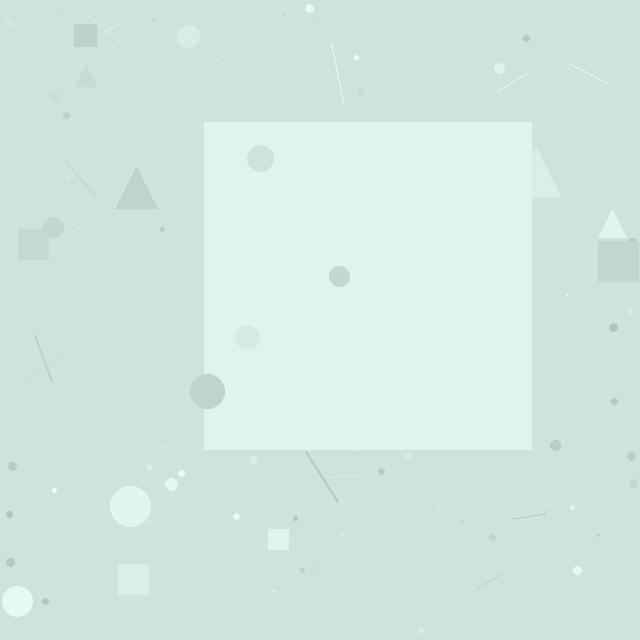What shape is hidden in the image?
A square is hidden in the image.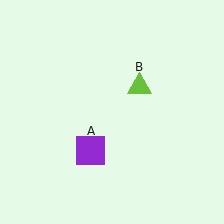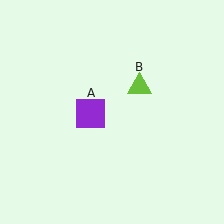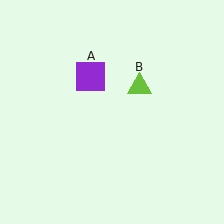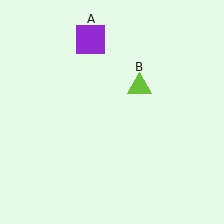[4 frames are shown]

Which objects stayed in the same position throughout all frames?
Lime triangle (object B) remained stationary.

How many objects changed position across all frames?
1 object changed position: purple square (object A).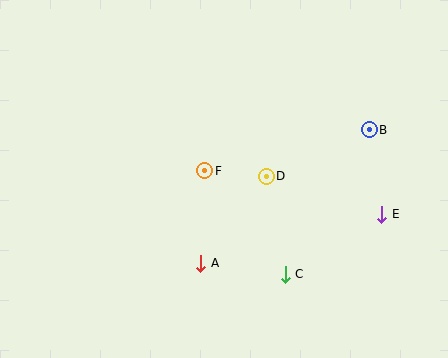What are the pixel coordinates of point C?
Point C is at (285, 274).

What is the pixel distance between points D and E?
The distance between D and E is 122 pixels.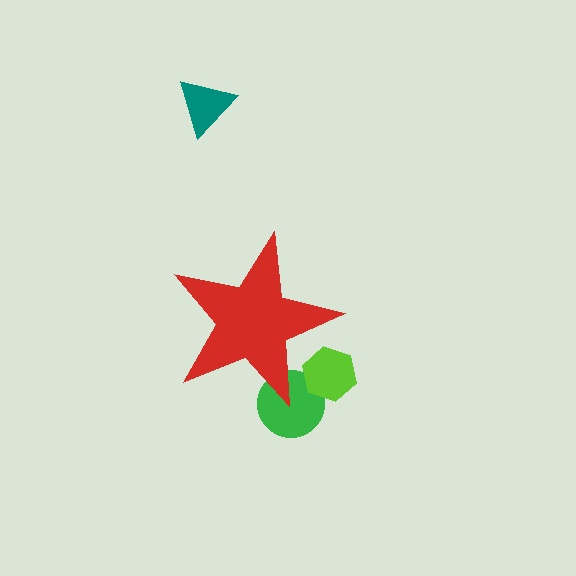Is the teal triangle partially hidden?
No, the teal triangle is fully visible.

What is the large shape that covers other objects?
A red star.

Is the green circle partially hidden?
Yes, the green circle is partially hidden behind the red star.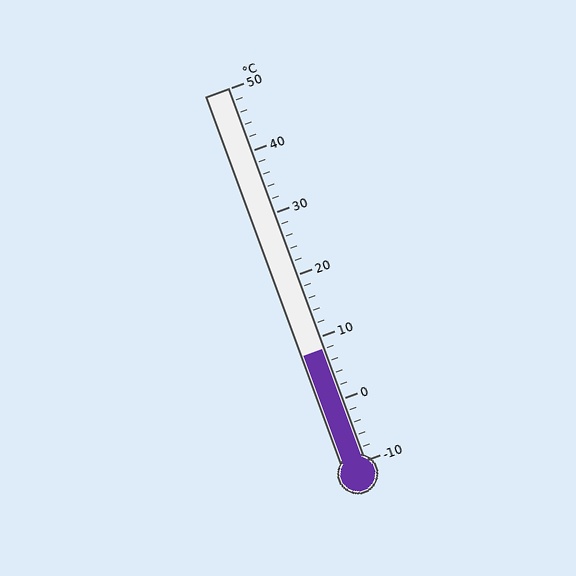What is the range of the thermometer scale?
The thermometer scale ranges from -10°C to 50°C.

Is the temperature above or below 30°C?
The temperature is below 30°C.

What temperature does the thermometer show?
The thermometer shows approximately 8°C.